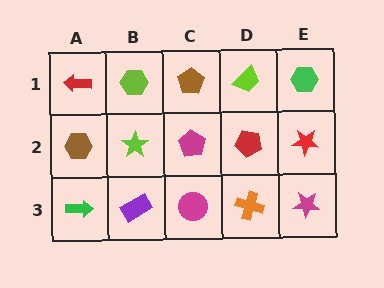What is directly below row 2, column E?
A magenta star.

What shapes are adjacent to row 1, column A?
A brown hexagon (row 2, column A), a lime hexagon (row 1, column B).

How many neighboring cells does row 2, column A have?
3.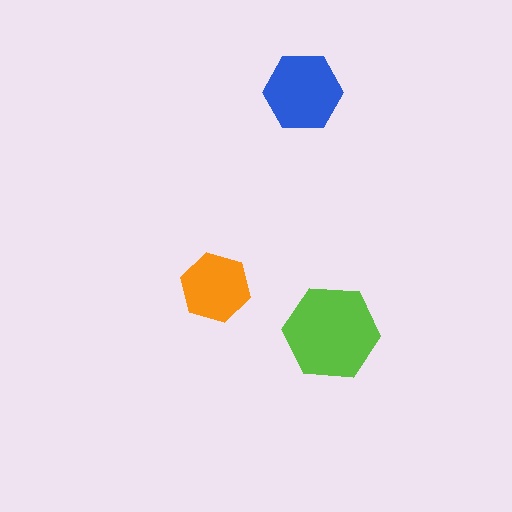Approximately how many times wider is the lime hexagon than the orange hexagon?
About 1.5 times wider.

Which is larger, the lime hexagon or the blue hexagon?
The lime one.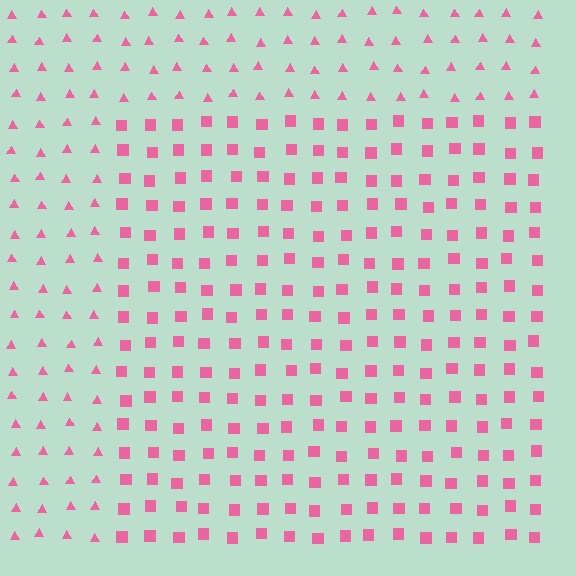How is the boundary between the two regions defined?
The boundary is defined by a change in element shape: squares inside vs. triangles outside. All elements share the same color and spacing.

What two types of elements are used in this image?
The image uses squares inside the rectangle region and triangles outside it.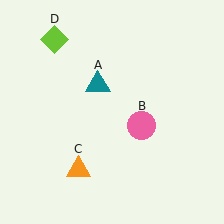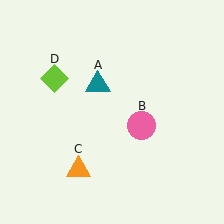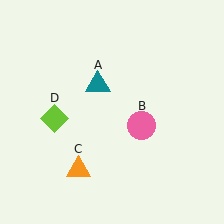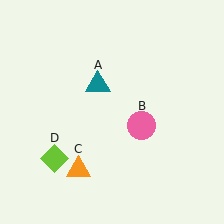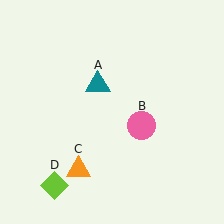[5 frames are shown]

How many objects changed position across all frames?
1 object changed position: lime diamond (object D).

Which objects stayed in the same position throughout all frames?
Teal triangle (object A) and pink circle (object B) and orange triangle (object C) remained stationary.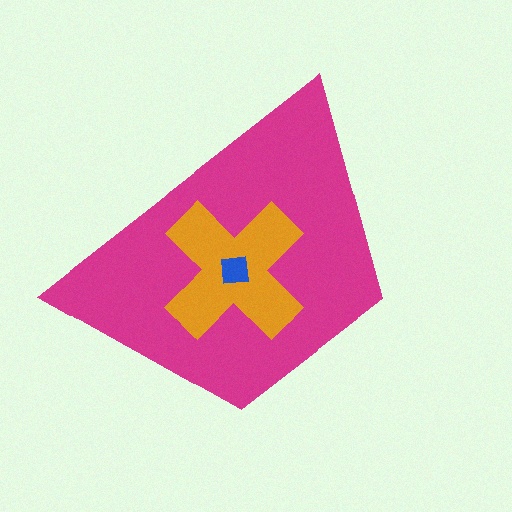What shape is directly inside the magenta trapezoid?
The orange cross.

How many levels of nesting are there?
3.